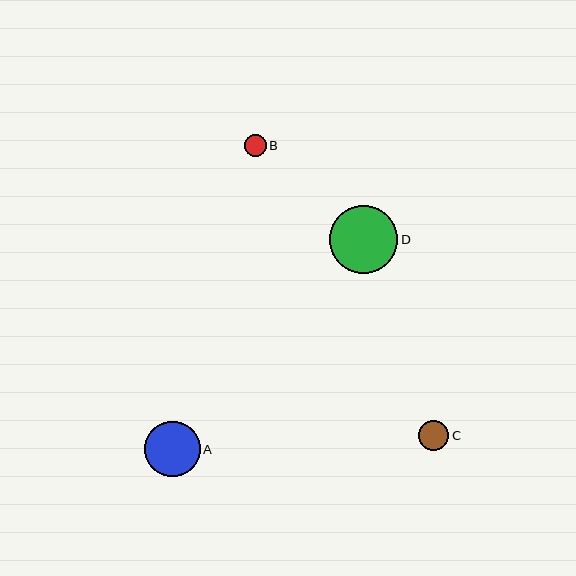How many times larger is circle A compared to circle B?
Circle A is approximately 2.5 times the size of circle B.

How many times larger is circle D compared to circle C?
Circle D is approximately 2.3 times the size of circle C.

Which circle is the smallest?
Circle B is the smallest with a size of approximately 22 pixels.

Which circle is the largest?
Circle D is the largest with a size of approximately 68 pixels.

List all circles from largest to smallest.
From largest to smallest: D, A, C, B.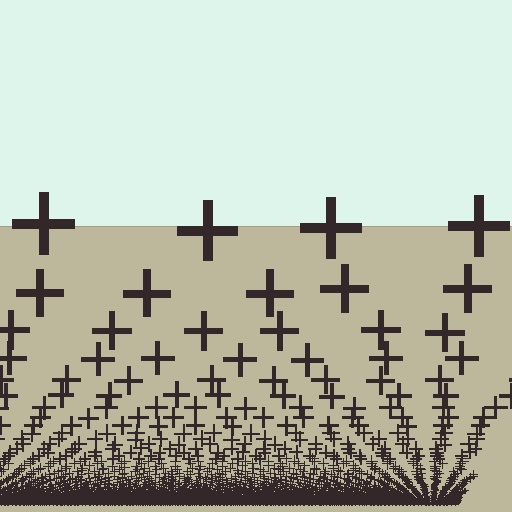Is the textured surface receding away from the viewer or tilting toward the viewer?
The surface appears to tilt toward the viewer. Texture elements get larger and sparser toward the top.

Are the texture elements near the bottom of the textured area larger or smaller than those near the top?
Smaller. The gradient is inverted — elements near the bottom are smaller and denser.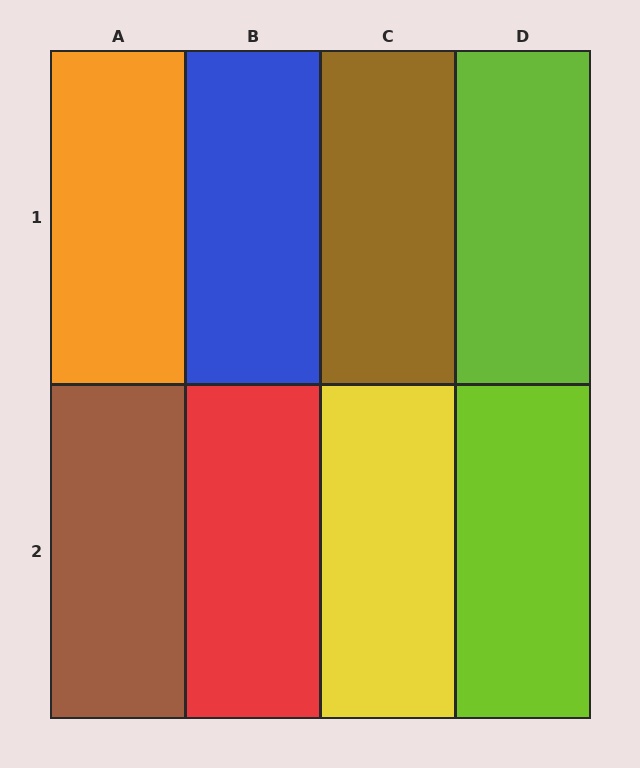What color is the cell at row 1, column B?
Blue.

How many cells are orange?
1 cell is orange.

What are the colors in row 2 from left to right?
Brown, red, yellow, lime.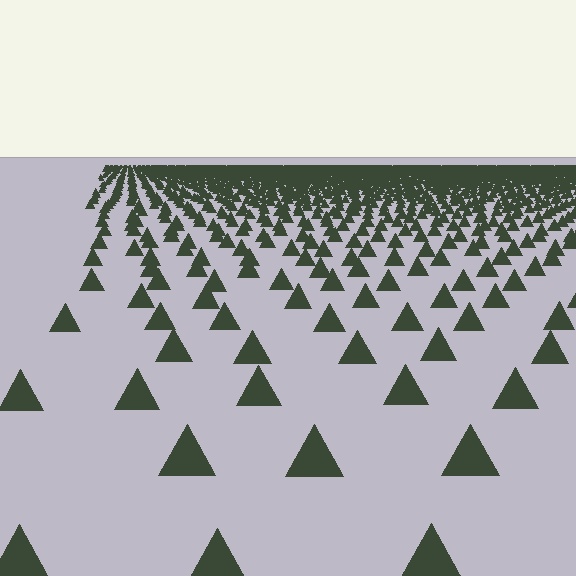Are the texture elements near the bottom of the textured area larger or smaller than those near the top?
Larger. Near the bottom, elements are closer to the viewer and appear at a bigger on-screen size.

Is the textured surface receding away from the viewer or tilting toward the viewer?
The surface is receding away from the viewer. Texture elements get smaller and denser toward the top.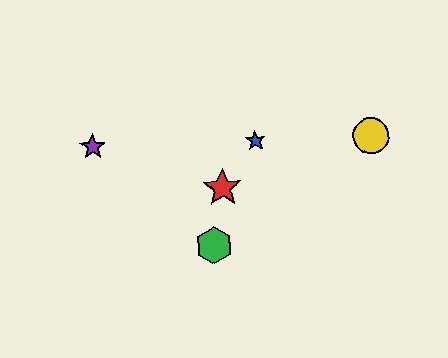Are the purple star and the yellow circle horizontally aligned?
Yes, both are at y≈147.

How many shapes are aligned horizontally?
3 shapes (the blue star, the yellow circle, the purple star) are aligned horizontally.